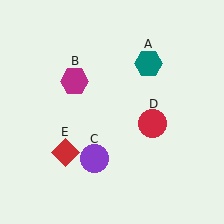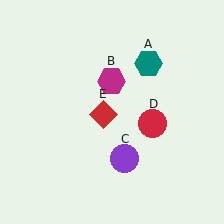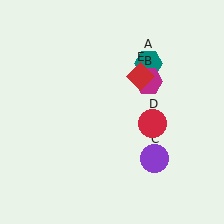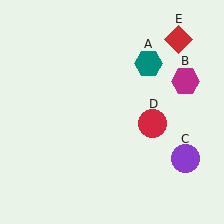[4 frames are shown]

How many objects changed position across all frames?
3 objects changed position: magenta hexagon (object B), purple circle (object C), red diamond (object E).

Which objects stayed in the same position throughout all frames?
Teal hexagon (object A) and red circle (object D) remained stationary.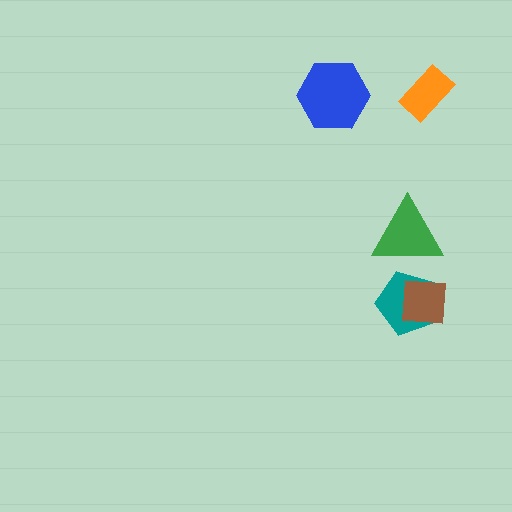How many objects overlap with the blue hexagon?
0 objects overlap with the blue hexagon.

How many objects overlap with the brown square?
1 object overlaps with the brown square.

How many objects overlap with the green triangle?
0 objects overlap with the green triangle.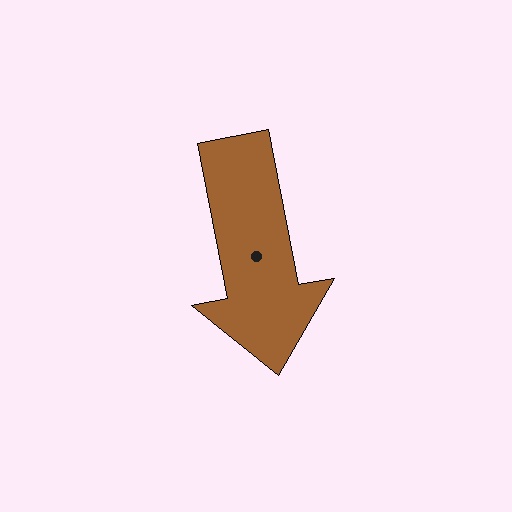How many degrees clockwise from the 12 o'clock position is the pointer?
Approximately 169 degrees.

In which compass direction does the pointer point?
South.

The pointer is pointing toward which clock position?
Roughly 6 o'clock.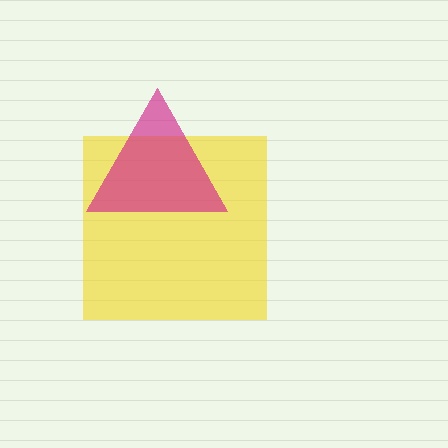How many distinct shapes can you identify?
There are 2 distinct shapes: a yellow square, a magenta triangle.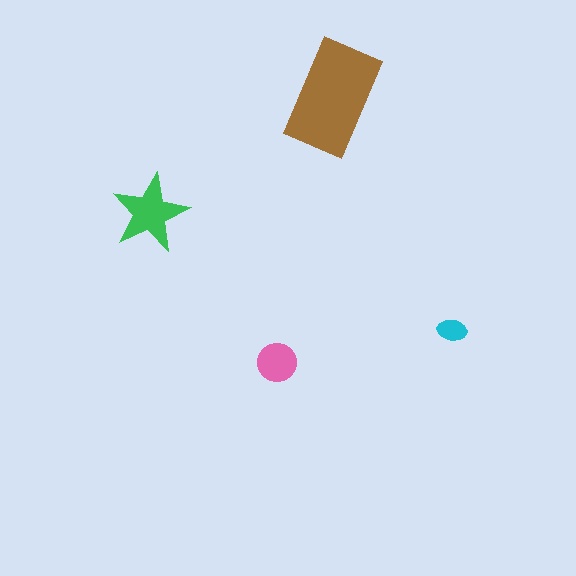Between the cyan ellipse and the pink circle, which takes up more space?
The pink circle.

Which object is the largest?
The brown rectangle.